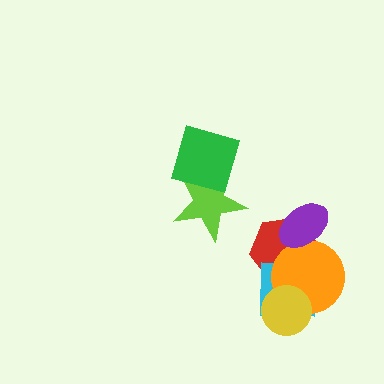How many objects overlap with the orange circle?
4 objects overlap with the orange circle.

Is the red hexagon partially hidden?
Yes, it is partially covered by another shape.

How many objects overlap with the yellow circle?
2 objects overlap with the yellow circle.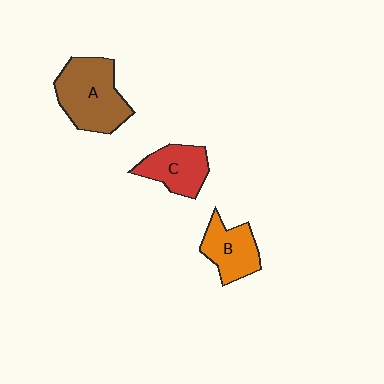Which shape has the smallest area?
Shape B (orange).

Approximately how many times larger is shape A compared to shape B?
Approximately 1.6 times.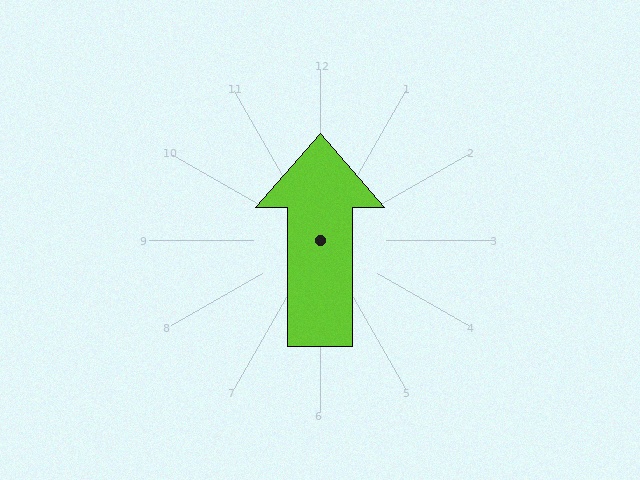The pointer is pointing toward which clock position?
Roughly 12 o'clock.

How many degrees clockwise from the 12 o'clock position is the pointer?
Approximately 0 degrees.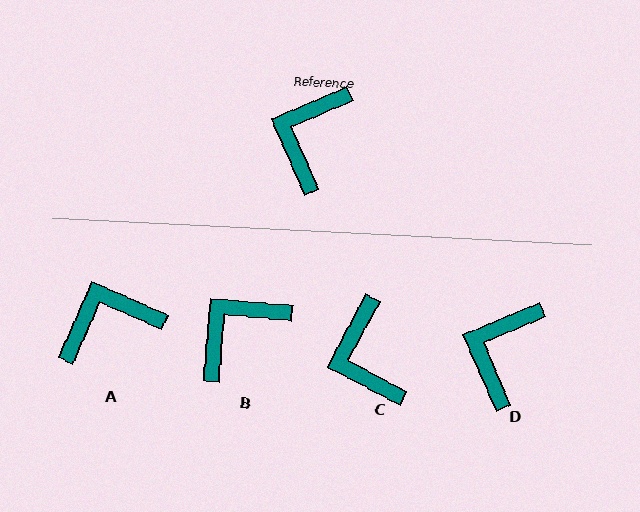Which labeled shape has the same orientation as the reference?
D.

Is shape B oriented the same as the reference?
No, it is off by about 28 degrees.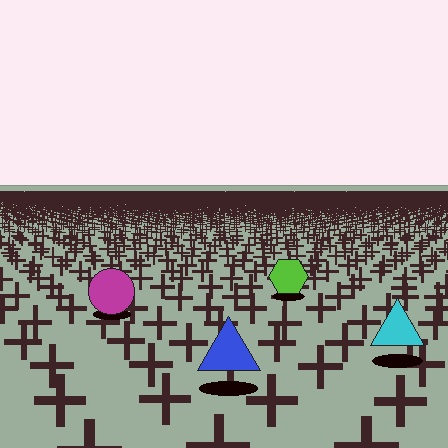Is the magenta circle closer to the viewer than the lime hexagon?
Yes. The magenta circle is closer — you can tell from the texture gradient: the ground texture is coarser near it.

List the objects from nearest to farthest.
From nearest to farthest: the blue triangle, the cyan triangle, the magenta circle, the lime hexagon.